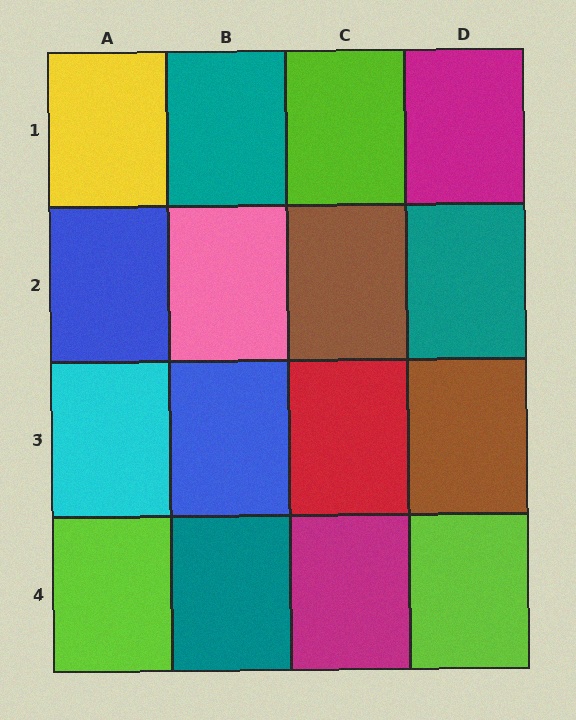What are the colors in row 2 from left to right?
Blue, pink, brown, teal.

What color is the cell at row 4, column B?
Teal.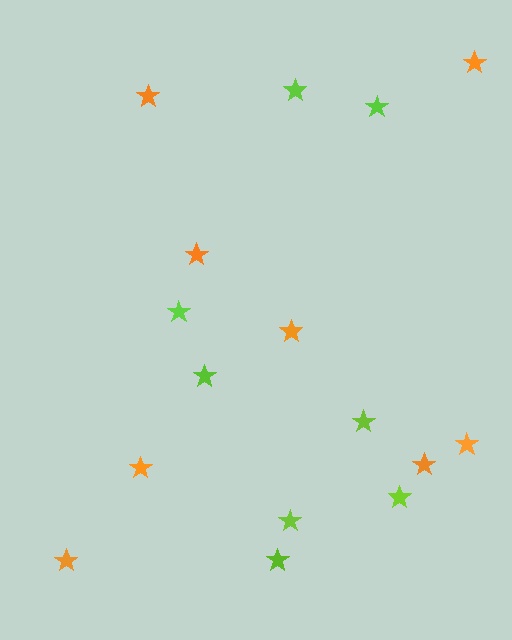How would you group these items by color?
There are 2 groups: one group of lime stars (8) and one group of orange stars (8).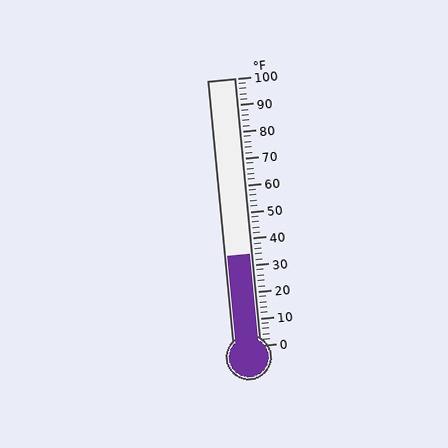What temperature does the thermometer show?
The thermometer shows approximately 34°F.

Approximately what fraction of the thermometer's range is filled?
The thermometer is filled to approximately 35% of its range.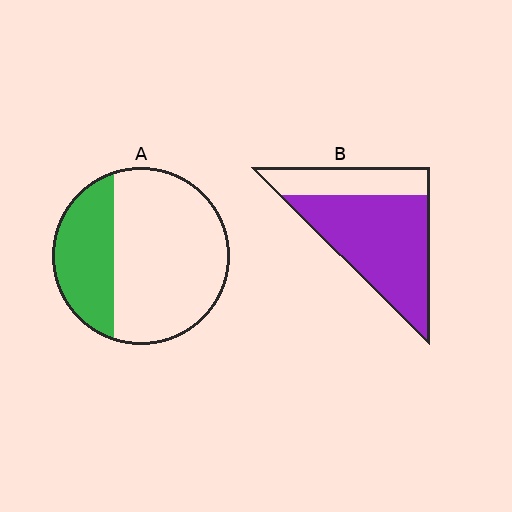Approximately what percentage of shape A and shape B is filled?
A is approximately 30% and B is approximately 70%.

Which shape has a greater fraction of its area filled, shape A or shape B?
Shape B.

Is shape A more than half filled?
No.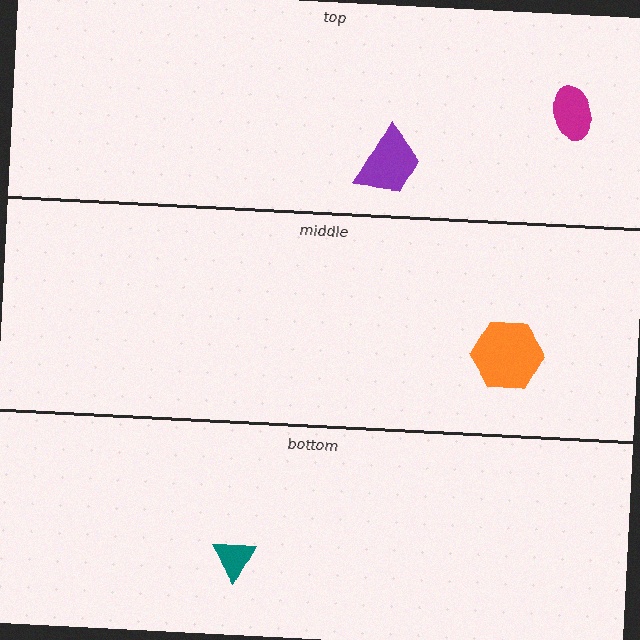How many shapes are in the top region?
2.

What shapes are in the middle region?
The orange hexagon.